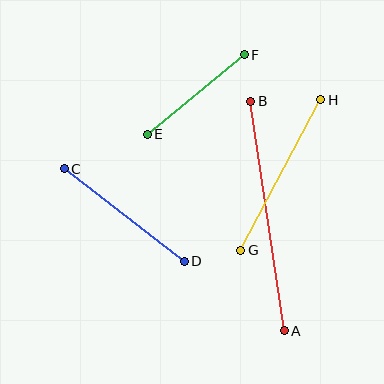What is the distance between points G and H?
The distance is approximately 170 pixels.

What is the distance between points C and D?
The distance is approximately 151 pixels.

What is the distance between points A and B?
The distance is approximately 232 pixels.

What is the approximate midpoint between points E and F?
The midpoint is at approximately (196, 95) pixels.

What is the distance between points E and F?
The distance is approximately 125 pixels.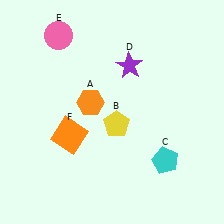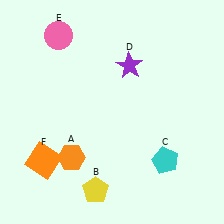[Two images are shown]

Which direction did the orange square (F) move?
The orange square (F) moved left.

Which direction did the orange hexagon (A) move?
The orange hexagon (A) moved down.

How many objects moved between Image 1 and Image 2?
3 objects moved between the two images.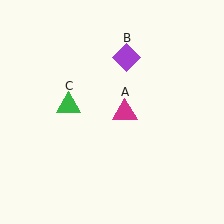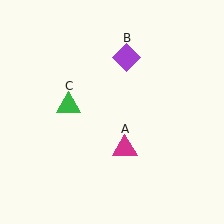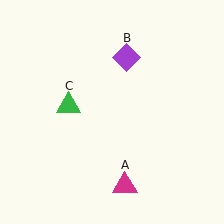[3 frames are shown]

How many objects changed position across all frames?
1 object changed position: magenta triangle (object A).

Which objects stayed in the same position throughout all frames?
Purple diamond (object B) and green triangle (object C) remained stationary.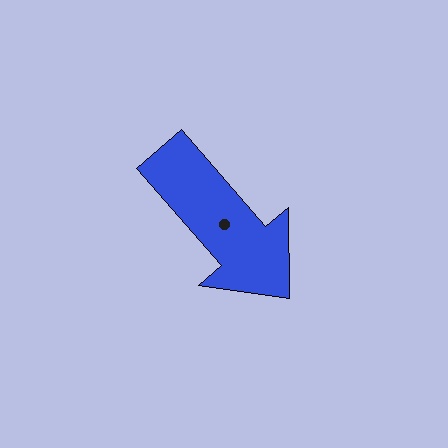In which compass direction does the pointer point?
Southeast.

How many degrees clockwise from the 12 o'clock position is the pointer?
Approximately 139 degrees.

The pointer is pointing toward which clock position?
Roughly 5 o'clock.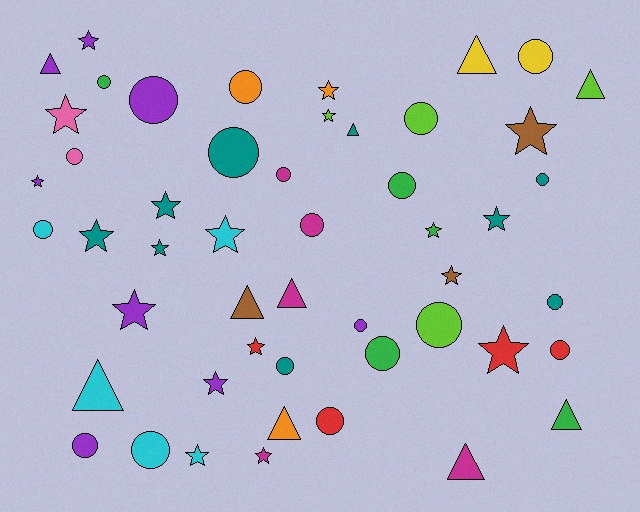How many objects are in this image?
There are 50 objects.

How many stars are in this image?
There are 19 stars.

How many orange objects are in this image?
There are 3 orange objects.